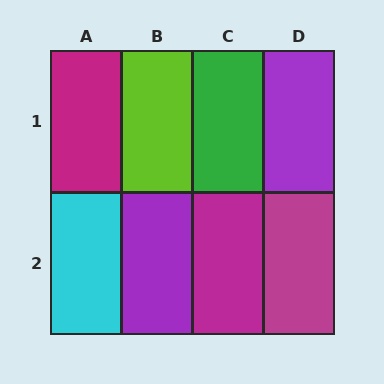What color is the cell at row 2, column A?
Cyan.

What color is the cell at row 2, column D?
Magenta.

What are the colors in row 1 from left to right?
Magenta, lime, green, purple.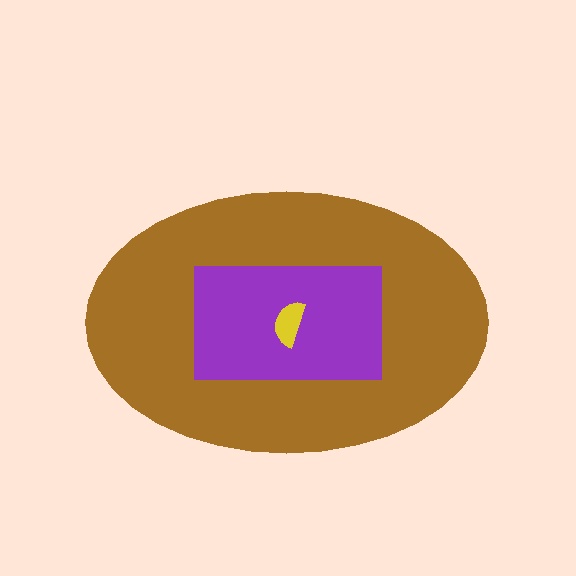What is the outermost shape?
The brown ellipse.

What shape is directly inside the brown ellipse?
The purple rectangle.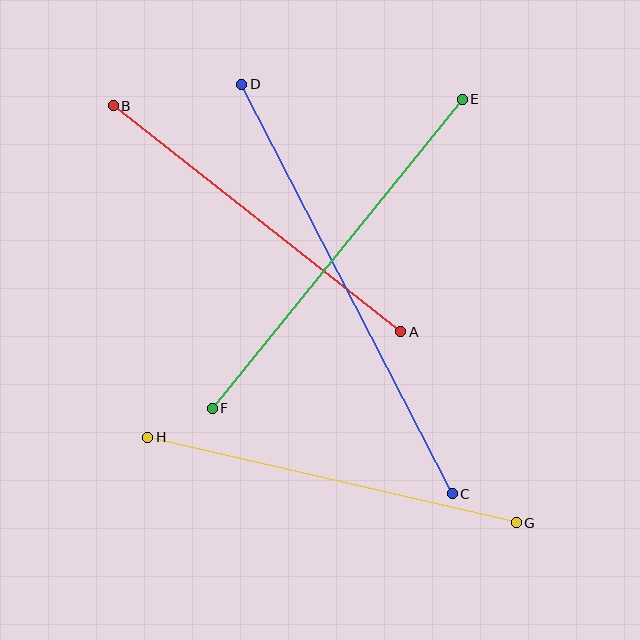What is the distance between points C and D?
The distance is approximately 460 pixels.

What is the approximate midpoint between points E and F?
The midpoint is at approximately (337, 254) pixels.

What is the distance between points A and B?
The distance is approximately 366 pixels.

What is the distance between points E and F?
The distance is approximately 398 pixels.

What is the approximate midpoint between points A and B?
The midpoint is at approximately (257, 219) pixels.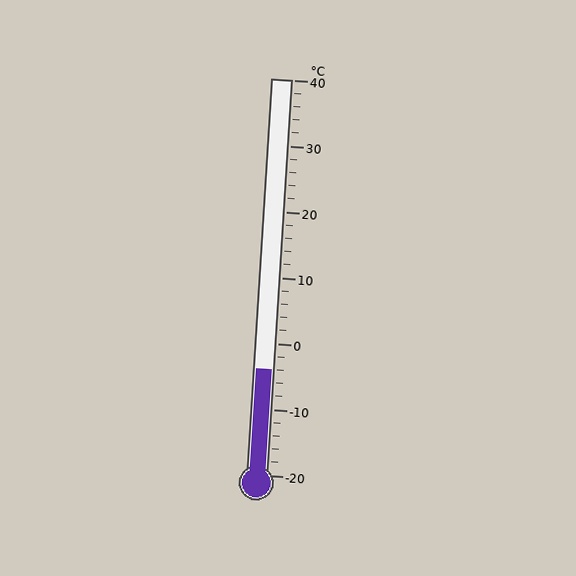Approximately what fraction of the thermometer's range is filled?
The thermometer is filled to approximately 25% of its range.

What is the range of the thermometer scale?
The thermometer scale ranges from -20°C to 40°C.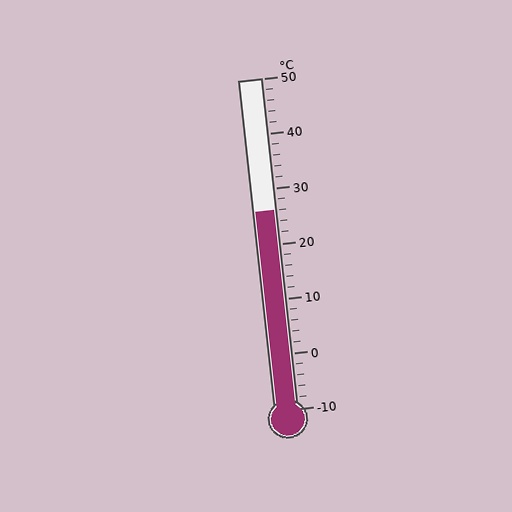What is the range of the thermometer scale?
The thermometer scale ranges from -10°C to 50°C.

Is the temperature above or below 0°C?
The temperature is above 0°C.